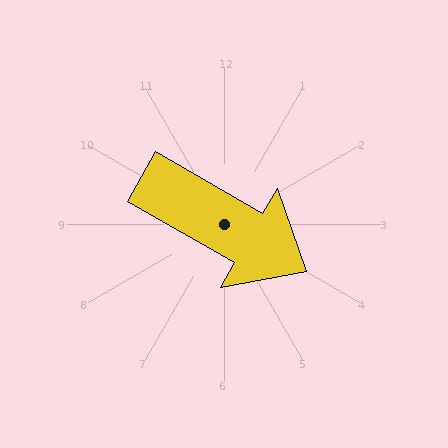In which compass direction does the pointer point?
Southeast.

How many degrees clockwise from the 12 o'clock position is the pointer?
Approximately 120 degrees.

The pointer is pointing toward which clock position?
Roughly 4 o'clock.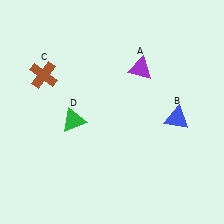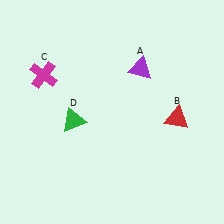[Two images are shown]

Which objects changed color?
B changed from blue to red. C changed from brown to magenta.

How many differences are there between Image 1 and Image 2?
There are 2 differences between the two images.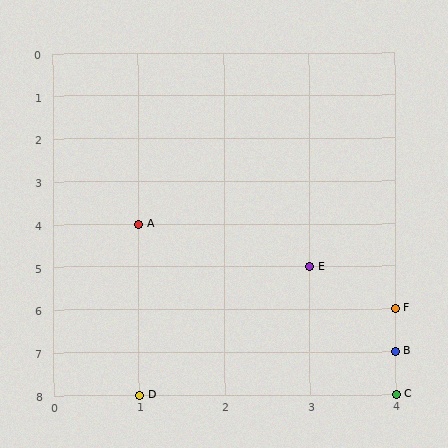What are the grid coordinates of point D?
Point D is at grid coordinates (1, 8).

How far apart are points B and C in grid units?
Points B and C are 1 row apart.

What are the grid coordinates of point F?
Point F is at grid coordinates (4, 6).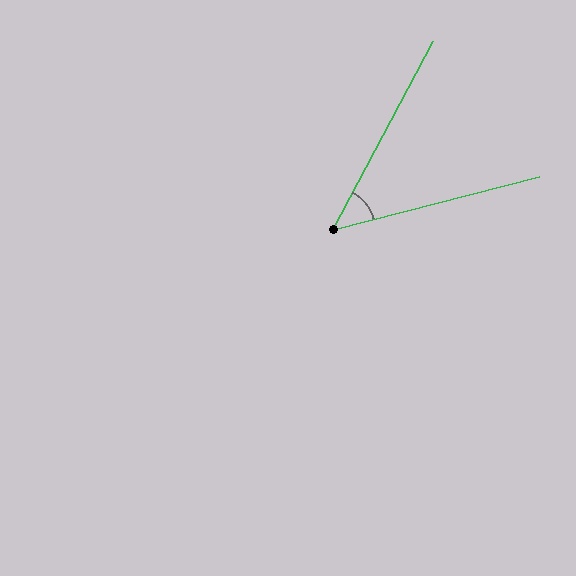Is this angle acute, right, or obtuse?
It is acute.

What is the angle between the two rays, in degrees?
Approximately 48 degrees.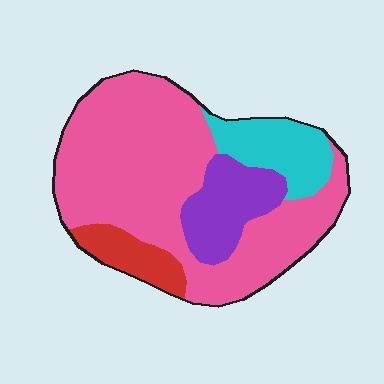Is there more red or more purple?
Purple.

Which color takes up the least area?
Red, at roughly 10%.